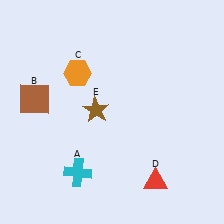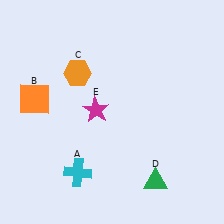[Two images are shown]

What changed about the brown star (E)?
In Image 1, E is brown. In Image 2, it changed to magenta.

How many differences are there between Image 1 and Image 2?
There are 3 differences between the two images.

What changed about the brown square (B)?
In Image 1, B is brown. In Image 2, it changed to orange.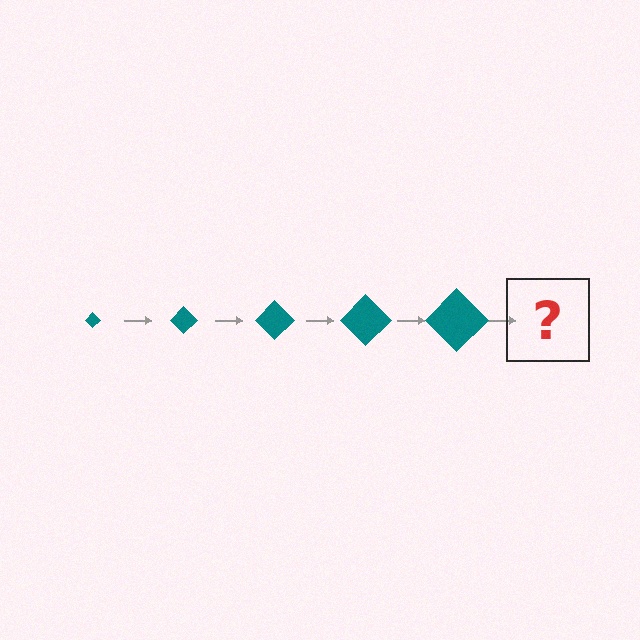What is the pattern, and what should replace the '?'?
The pattern is that the diamond gets progressively larger each step. The '?' should be a teal diamond, larger than the previous one.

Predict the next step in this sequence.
The next step is a teal diamond, larger than the previous one.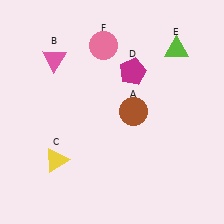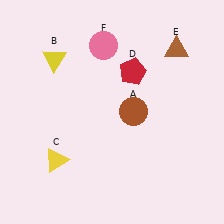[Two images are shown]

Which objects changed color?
B changed from pink to yellow. D changed from magenta to red. E changed from lime to brown.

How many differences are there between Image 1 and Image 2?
There are 3 differences between the two images.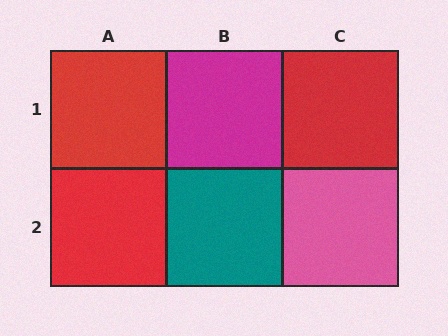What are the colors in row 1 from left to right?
Red, magenta, red.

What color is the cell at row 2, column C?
Pink.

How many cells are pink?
1 cell is pink.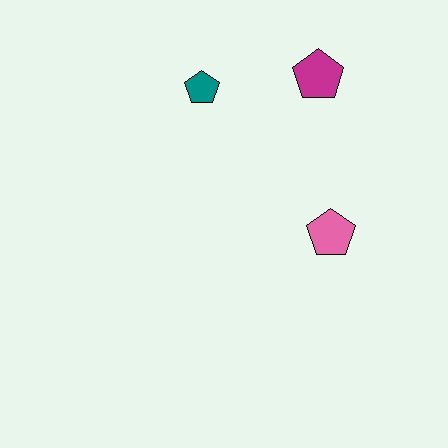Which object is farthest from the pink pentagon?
The teal pentagon is farthest from the pink pentagon.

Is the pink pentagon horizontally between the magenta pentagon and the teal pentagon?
No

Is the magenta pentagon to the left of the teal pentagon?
No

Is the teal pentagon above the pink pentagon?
Yes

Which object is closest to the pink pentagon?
The magenta pentagon is closest to the pink pentagon.